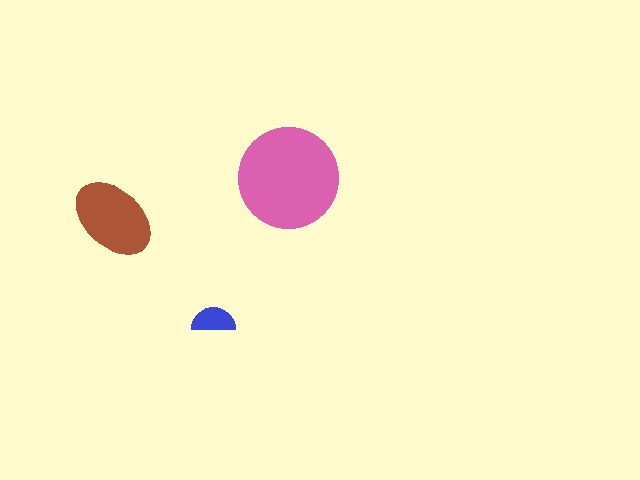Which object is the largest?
The pink circle.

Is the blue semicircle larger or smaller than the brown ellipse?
Smaller.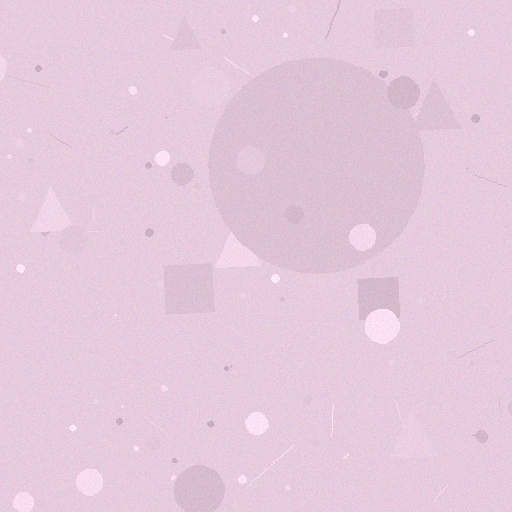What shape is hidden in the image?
A circle is hidden in the image.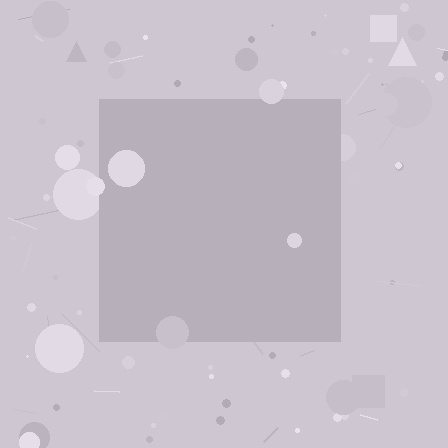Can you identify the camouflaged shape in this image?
The camouflaged shape is a square.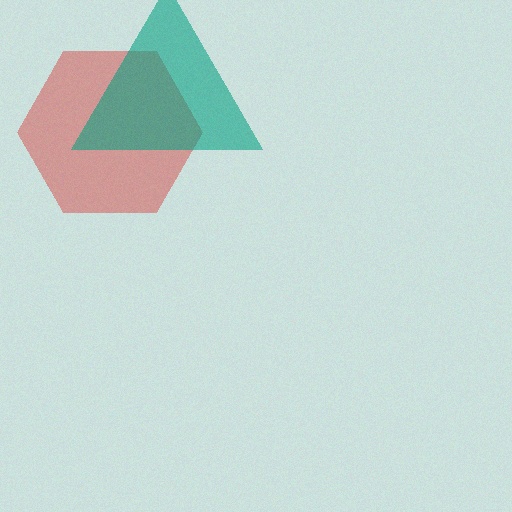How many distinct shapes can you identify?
There are 2 distinct shapes: a red hexagon, a teal triangle.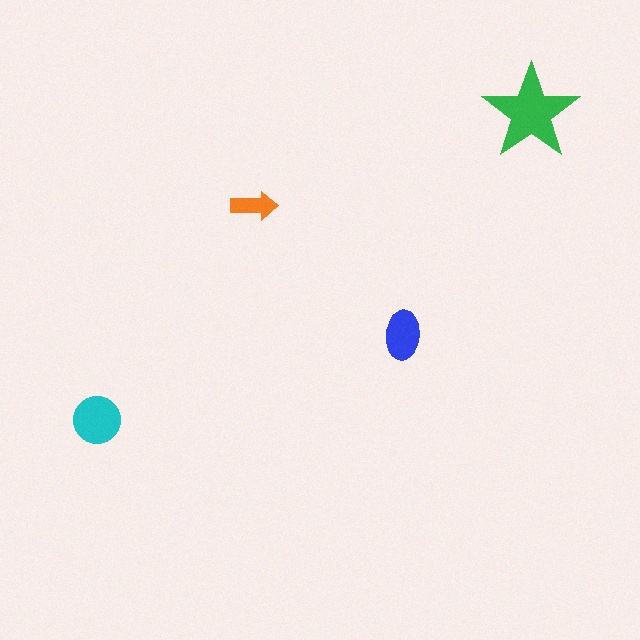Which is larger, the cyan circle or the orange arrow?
The cyan circle.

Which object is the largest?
The green star.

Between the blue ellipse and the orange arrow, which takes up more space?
The blue ellipse.